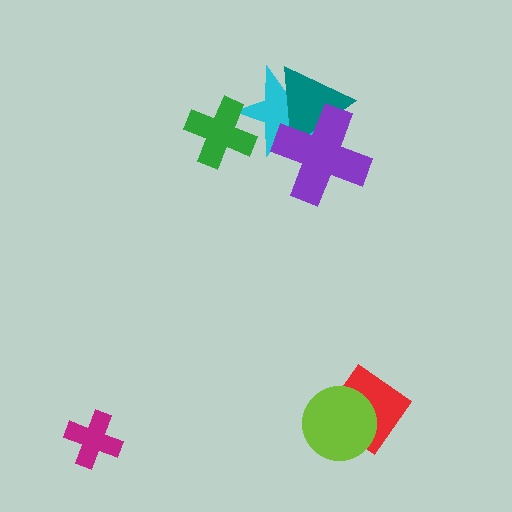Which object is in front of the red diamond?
The lime circle is in front of the red diamond.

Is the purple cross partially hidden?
No, no other shape covers it.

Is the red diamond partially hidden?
Yes, it is partially covered by another shape.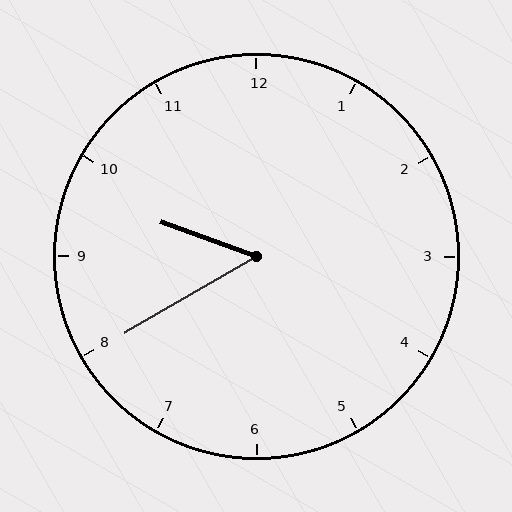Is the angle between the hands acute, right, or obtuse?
It is acute.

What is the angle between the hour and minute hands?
Approximately 50 degrees.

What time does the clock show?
9:40.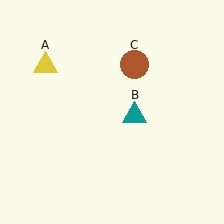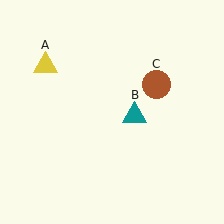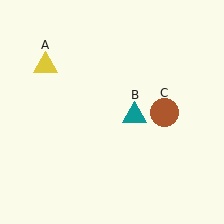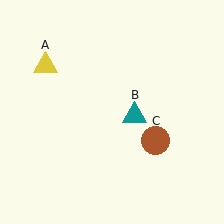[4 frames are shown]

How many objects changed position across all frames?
1 object changed position: brown circle (object C).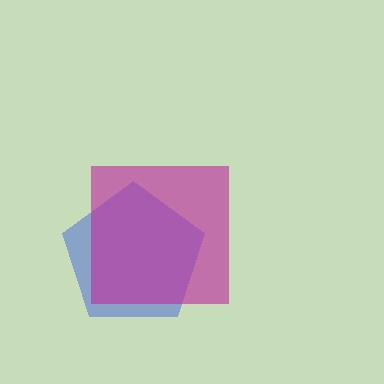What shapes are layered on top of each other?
The layered shapes are: a blue pentagon, a magenta square.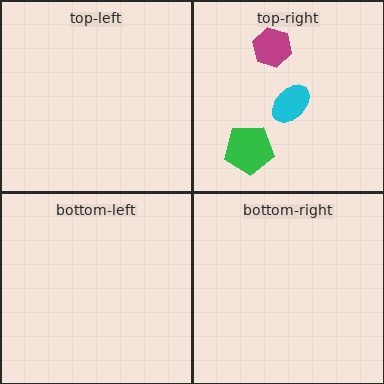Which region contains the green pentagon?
The top-right region.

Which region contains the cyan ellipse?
The top-right region.